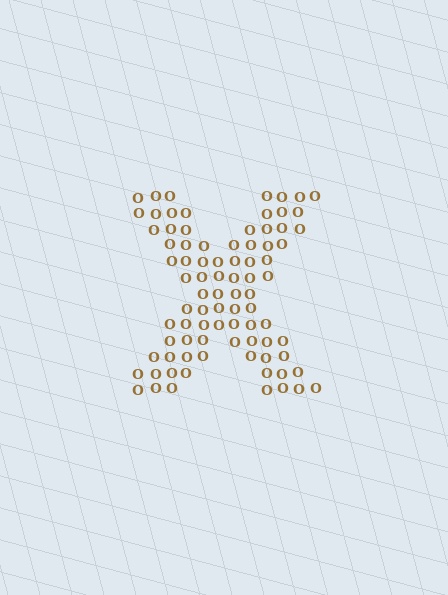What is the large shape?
The large shape is the letter X.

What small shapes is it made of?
It is made of small letter O's.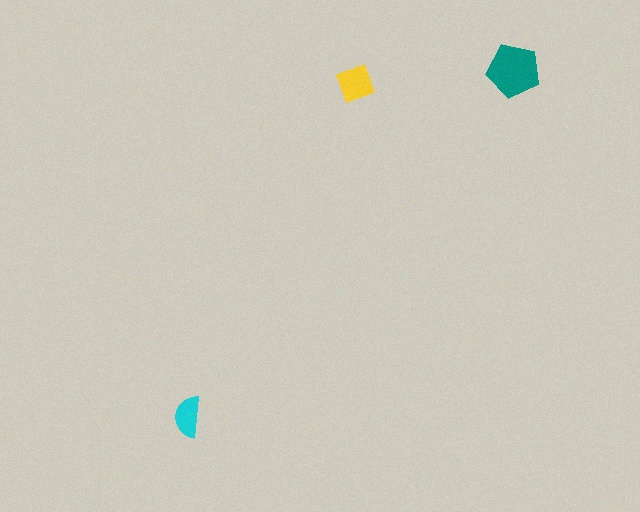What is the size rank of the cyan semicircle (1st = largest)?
3rd.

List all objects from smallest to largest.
The cyan semicircle, the yellow diamond, the teal pentagon.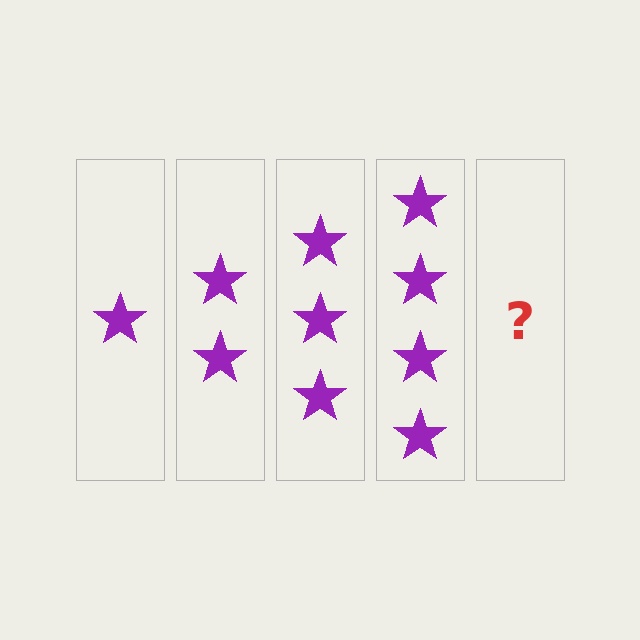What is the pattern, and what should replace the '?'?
The pattern is that each step adds one more star. The '?' should be 5 stars.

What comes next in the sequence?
The next element should be 5 stars.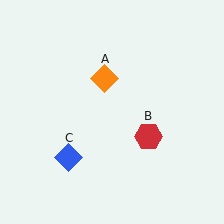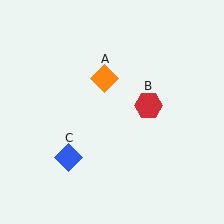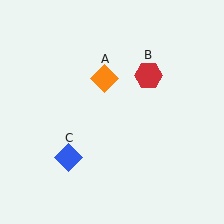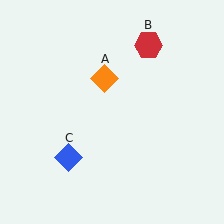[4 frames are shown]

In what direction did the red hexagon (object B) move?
The red hexagon (object B) moved up.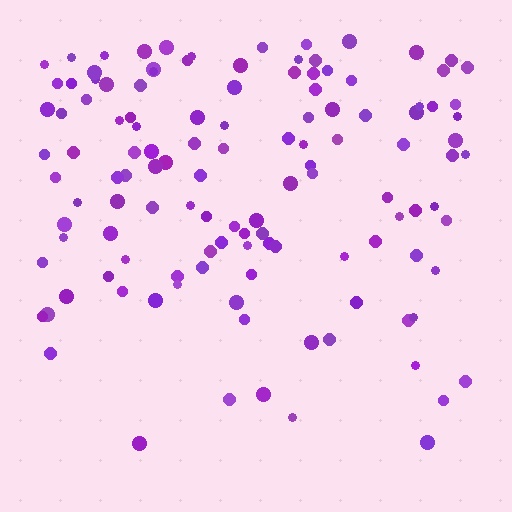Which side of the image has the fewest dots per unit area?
The bottom.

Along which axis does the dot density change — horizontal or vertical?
Vertical.